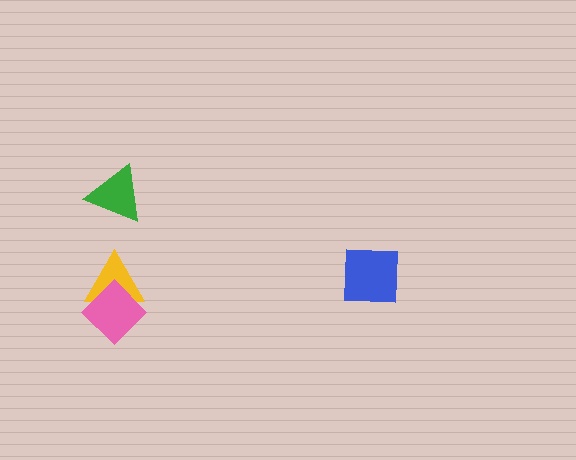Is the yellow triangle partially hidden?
Yes, it is partially covered by another shape.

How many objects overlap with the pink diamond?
1 object overlaps with the pink diamond.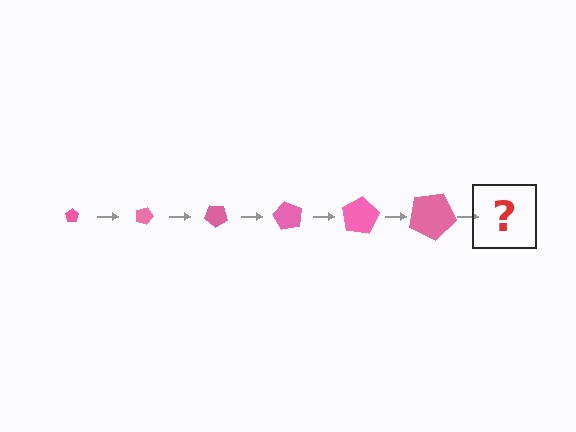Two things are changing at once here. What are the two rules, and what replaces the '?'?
The two rules are that the pentagon grows larger each step and it rotates 20 degrees each step. The '?' should be a pentagon, larger than the previous one and rotated 120 degrees from the start.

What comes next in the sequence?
The next element should be a pentagon, larger than the previous one and rotated 120 degrees from the start.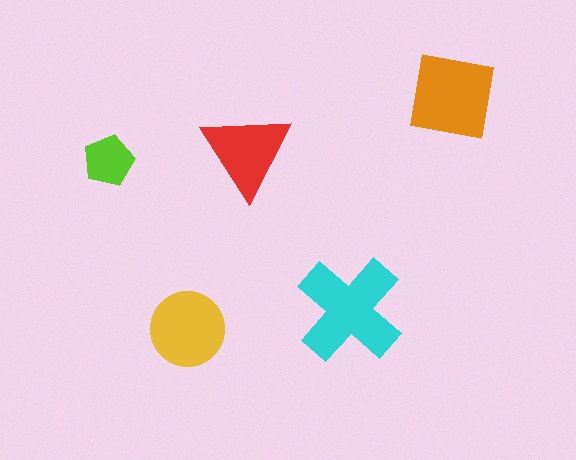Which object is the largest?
The cyan cross.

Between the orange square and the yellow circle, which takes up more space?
The orange square.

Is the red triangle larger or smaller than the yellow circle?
Smaller.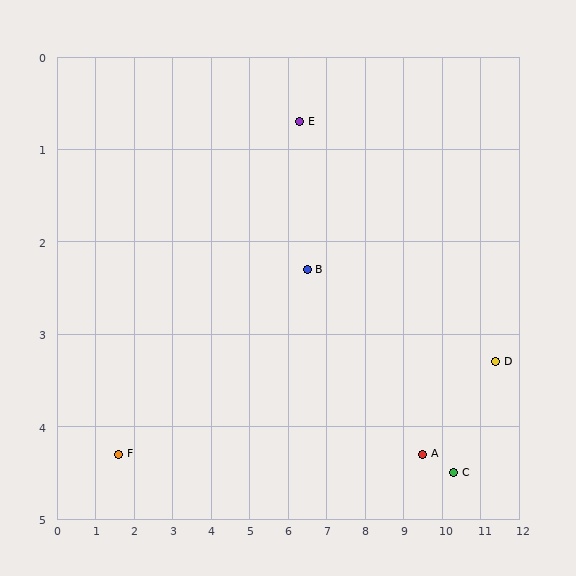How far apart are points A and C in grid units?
Points A and C are about 0.8 grid units apart.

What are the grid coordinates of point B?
Point B is at approximately (6.5, 2.3).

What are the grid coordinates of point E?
Point E is at approximately (6.3, 0.7).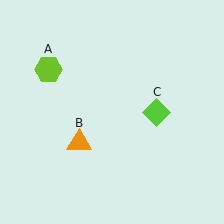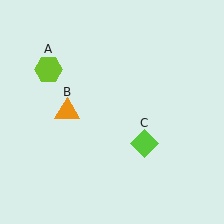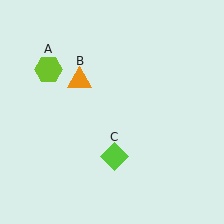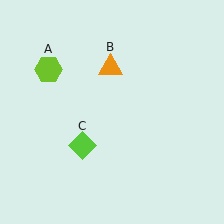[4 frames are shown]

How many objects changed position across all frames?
2 objects changed position: orange triangle (object B), lime diamond (object C).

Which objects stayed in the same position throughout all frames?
Lime hexagon (object A) remained stationary.